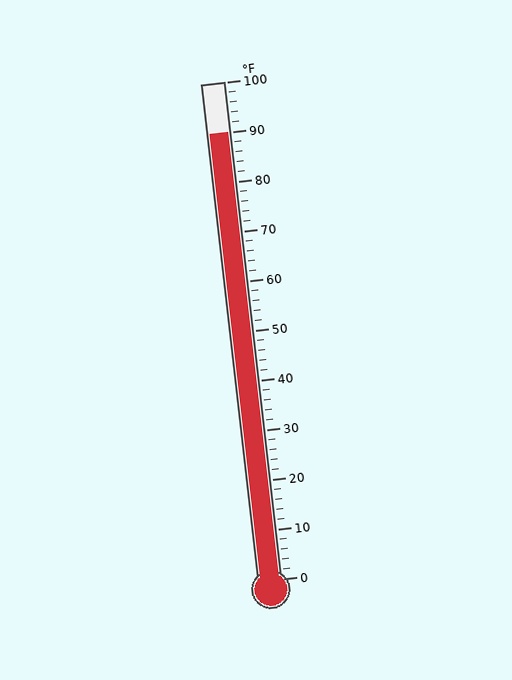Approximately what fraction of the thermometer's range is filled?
The thermometer is filled to approximately 90% of its range.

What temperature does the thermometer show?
The thermometer shows approximately 90°F.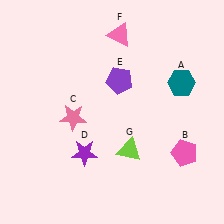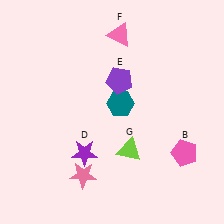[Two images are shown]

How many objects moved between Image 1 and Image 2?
2 objects moved between the two images.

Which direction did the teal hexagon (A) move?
The teal hexagon (A) moved left.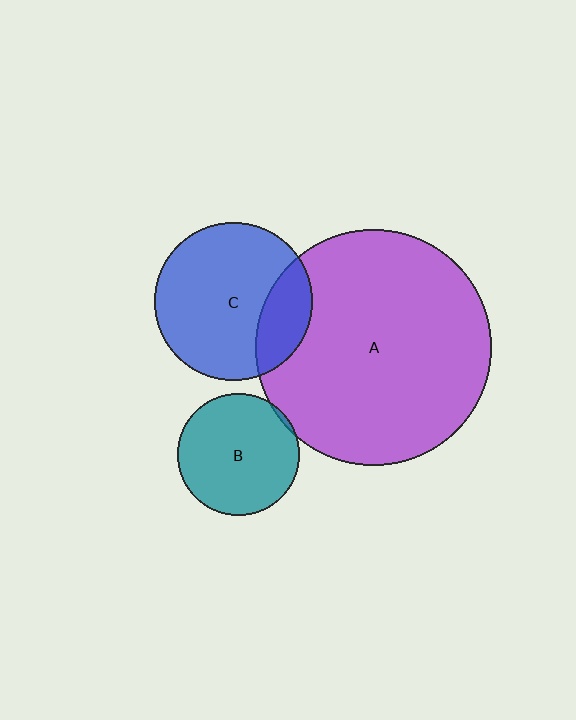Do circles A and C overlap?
Yes.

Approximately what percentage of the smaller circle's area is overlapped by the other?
Approximately 20%.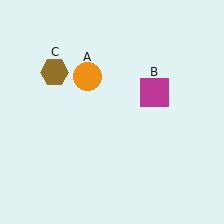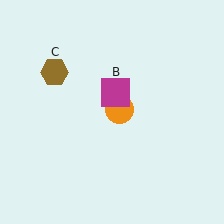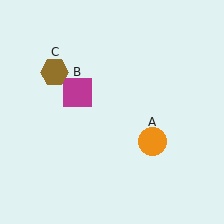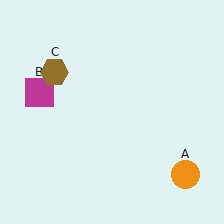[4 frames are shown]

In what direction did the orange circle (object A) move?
The orange circle (object A) moved down and to the right.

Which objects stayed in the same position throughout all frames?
Brown hexagon (object C) remained stationary.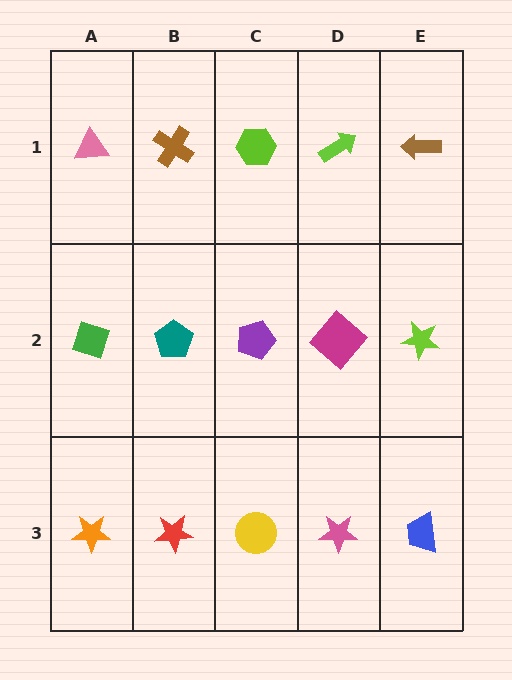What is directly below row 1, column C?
A purple pentagon.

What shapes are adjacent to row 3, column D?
A magenta diamond (row 2, column D), a yellow circle (row 3, column C), a blue trapezoid (row 3, column E).